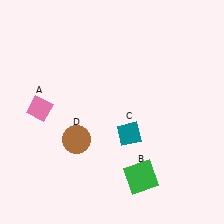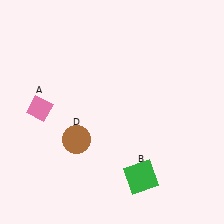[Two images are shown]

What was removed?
The teal diamond (C) was removed in Image 2.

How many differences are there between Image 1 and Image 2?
There is 1 difference between the two images.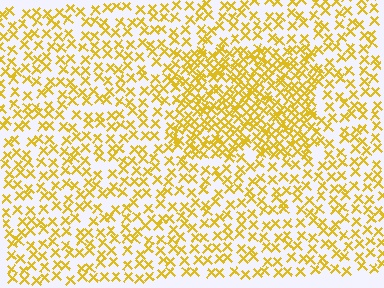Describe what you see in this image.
The image contains small yellow elements arranged at two different densities. A rectangle-shaped region is visible where the elements are more densely packed than the surrounding area.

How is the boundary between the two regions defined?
The boundary is defined by a change in element density (approximately 1.9x ratio). All elements are the same color, size, and shape.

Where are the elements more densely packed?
The elements are more densely packed inside the rectangle boundary.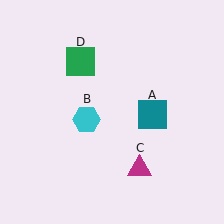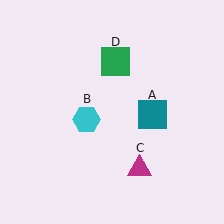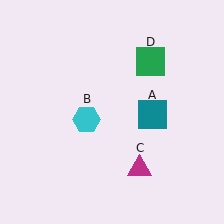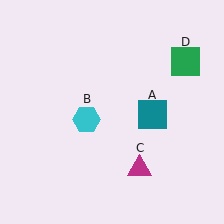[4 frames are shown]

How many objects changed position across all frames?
1 object changed position: green square (object D).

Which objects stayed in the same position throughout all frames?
Teal square (object A) and cyan hexagon (object B) and magenta triangle (object C) remained stationary.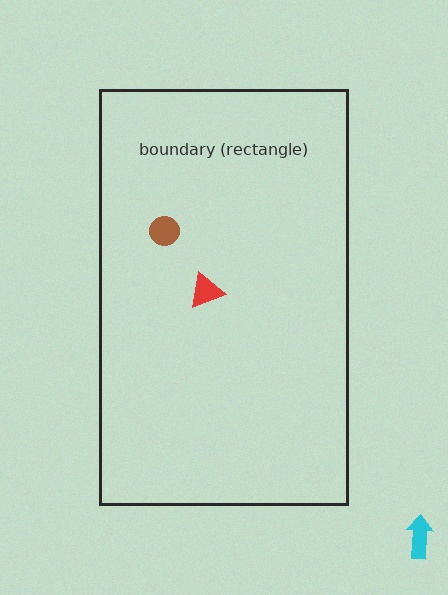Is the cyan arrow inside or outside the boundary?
Outside.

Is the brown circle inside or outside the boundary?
Inside.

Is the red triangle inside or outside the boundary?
Inside.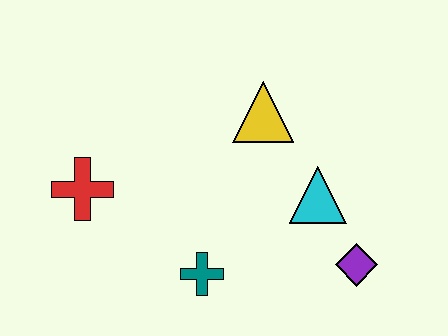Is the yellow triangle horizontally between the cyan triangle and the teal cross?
Yes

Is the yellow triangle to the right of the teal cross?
Yes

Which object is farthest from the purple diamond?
The red cross is farthest from the purple diamond.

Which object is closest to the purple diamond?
The cyan triangle is closest to the purple diamond.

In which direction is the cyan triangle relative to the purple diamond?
The cyan triangle is above the purple diamond.